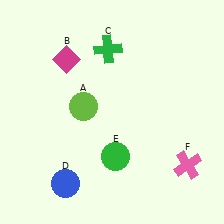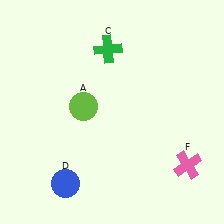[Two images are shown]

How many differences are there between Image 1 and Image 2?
There are 2 differences between the two images.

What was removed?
The green circle (E), the magenta diamond (B) were removed in Image 2.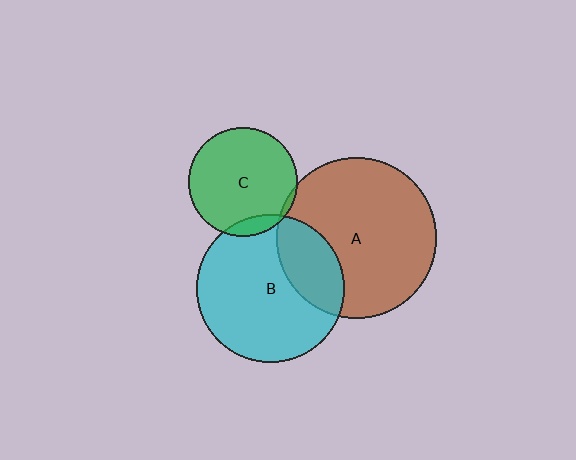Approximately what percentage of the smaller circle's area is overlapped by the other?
Approximately 25%.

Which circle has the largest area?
Circle A (brown).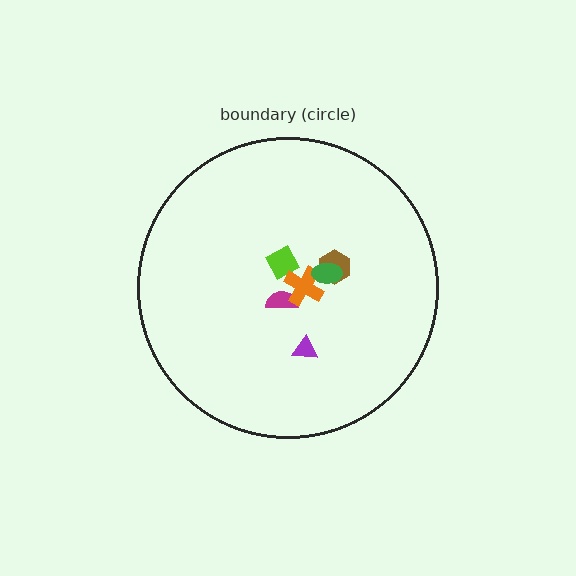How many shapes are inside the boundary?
6 inside, 0 outside.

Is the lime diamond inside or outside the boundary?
Inside.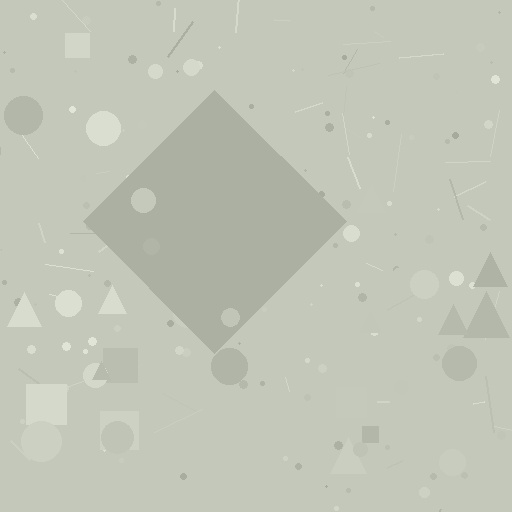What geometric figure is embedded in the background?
A diamond is embedded in the background.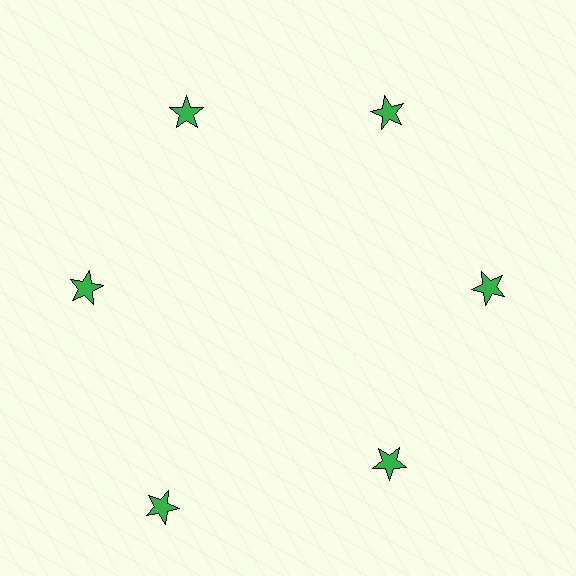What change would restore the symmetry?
The symmetry would be restored by moving it inward, back onto the ring so that all 6 stars sit at equal angles and equal distance from the center.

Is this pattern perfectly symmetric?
No. The 6 green stars are arranged in a ring, but one element near the 7 o'clock position is pushed outward from the center, breaking the 6-fold rotational symmetry.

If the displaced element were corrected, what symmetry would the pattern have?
It would have 6-fold rotational symmetry — the pattern would map onto itself every 60 degrees.